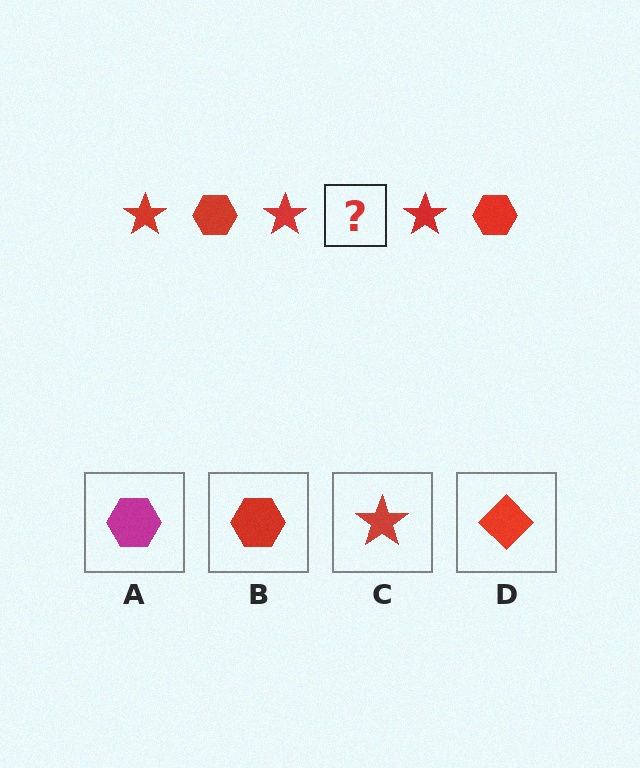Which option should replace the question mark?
Option B.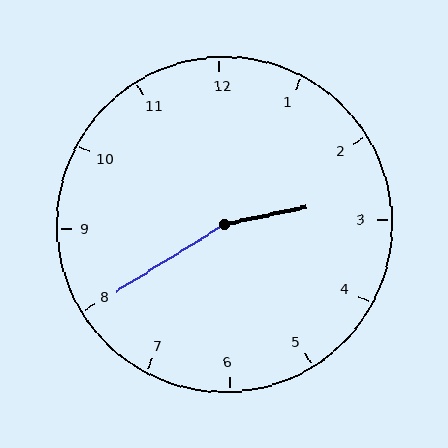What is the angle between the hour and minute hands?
Approximately 160 degrees.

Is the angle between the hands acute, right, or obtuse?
It is obtuse.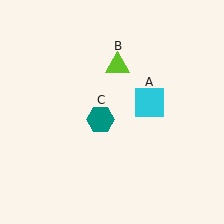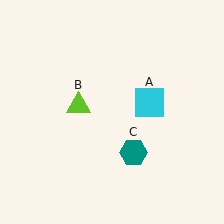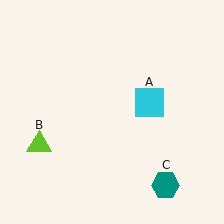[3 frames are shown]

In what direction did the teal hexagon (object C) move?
The teal hexagon (object C) moved down and to the right.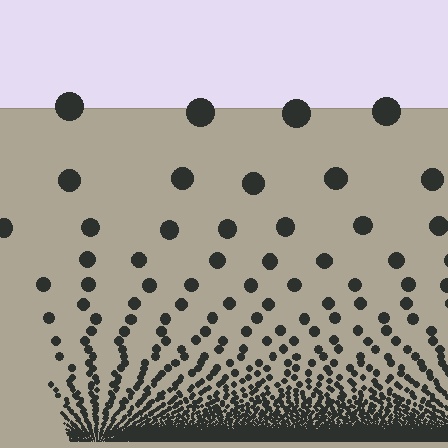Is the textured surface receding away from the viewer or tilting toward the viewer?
The surface appears to tilt toward the viewer. Texture elements get larger and sparser toward the top.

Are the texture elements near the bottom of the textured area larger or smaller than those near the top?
Smaller. The gradient is inverted — elements near the bottom are smaller and denser.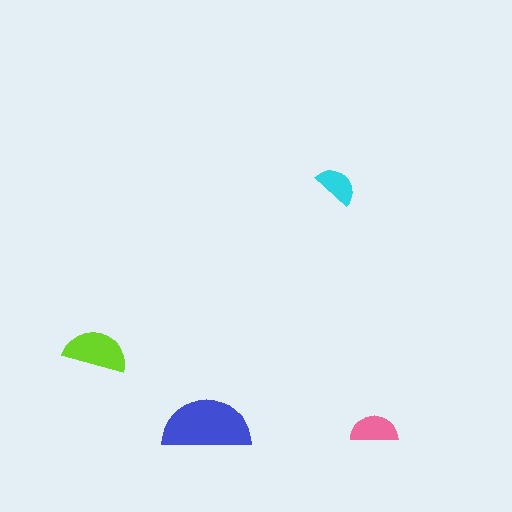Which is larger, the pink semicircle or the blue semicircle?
The blue one.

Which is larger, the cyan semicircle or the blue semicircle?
The blue one.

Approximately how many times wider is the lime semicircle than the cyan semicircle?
About 1.5 times wider.